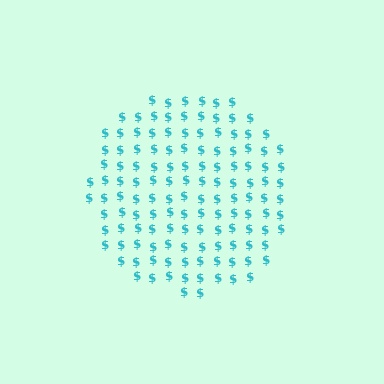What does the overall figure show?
The overall figure shows a circle.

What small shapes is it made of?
It is made of small dollar signs.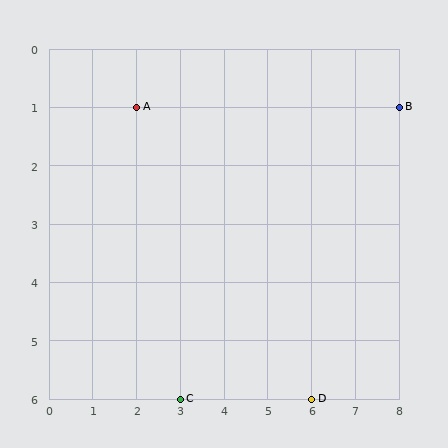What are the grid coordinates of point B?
Point B is at grid coordinates (8, 1).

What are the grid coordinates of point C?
Point C is at grid coordinates (3, 6).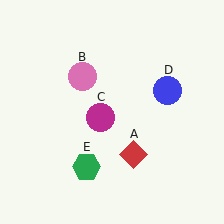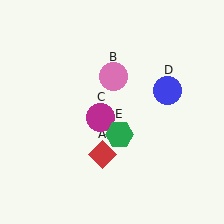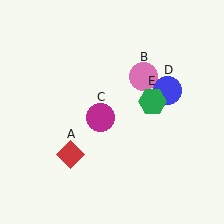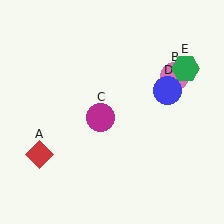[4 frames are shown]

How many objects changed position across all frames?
3 objects changed position: red diamond (object A), pink circle (object B), green hexagon (object E).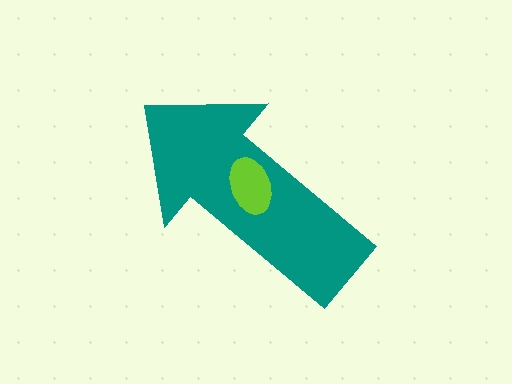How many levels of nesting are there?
2.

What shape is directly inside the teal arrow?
The lime ellipse.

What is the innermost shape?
The lime ellipse.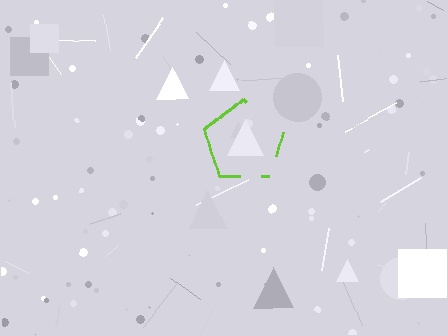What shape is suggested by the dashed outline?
The dashed outline suggests a pentagon.